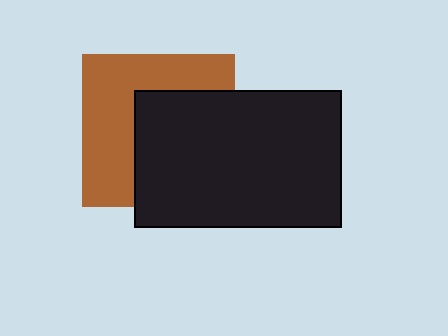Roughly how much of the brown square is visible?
About half of it is visible (roughly 49%).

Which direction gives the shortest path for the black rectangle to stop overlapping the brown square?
Moving right gives the shortest separation.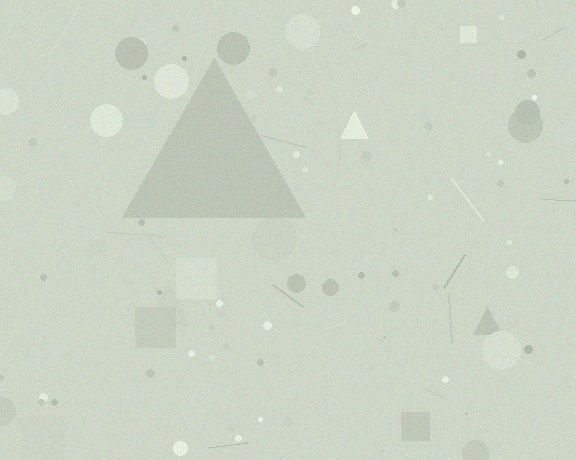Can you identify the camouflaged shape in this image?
The camouflaged shape is a triangle.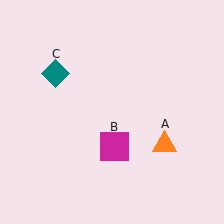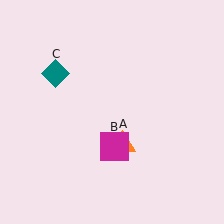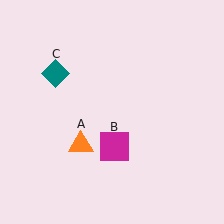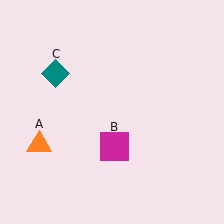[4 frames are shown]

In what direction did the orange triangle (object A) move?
The orange triangle (object A) moved left.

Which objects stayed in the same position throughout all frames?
Magenta square (object B) and teal diamond (object C) remained stationary.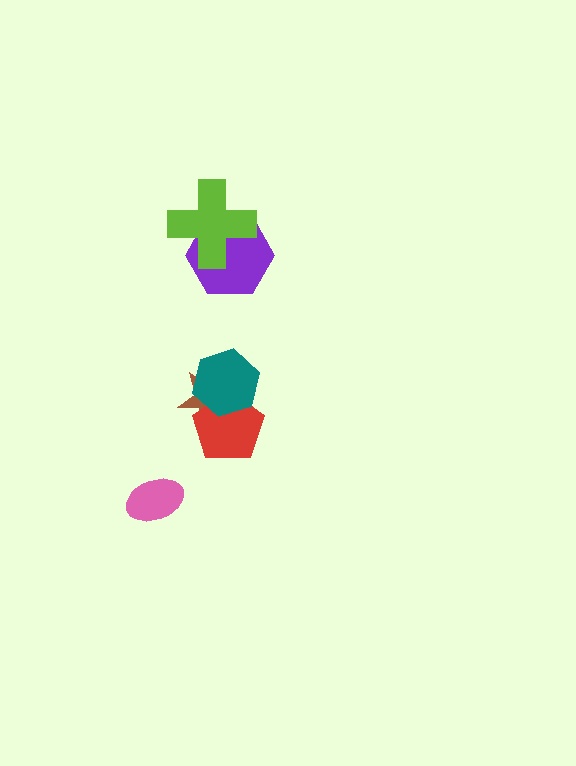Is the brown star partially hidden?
Yes, it is partially covered by another shape.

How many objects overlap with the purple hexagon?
1 object overlaps with the purple hexagon.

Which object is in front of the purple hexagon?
The lime cross is in front of the purple hexagon.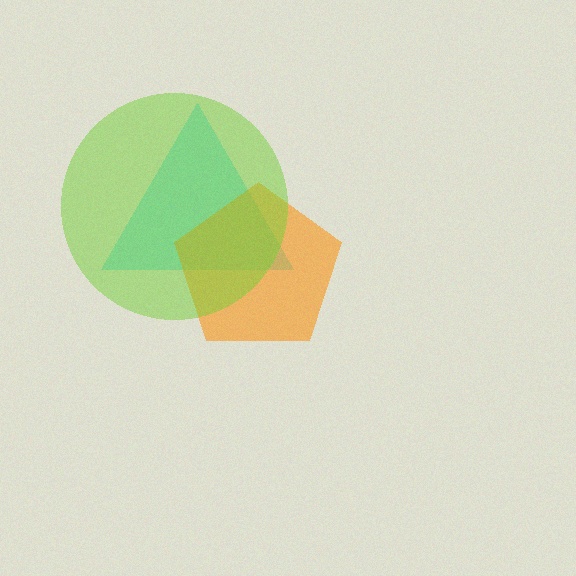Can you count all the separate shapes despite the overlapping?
Yes, there are 3 separate shapes.